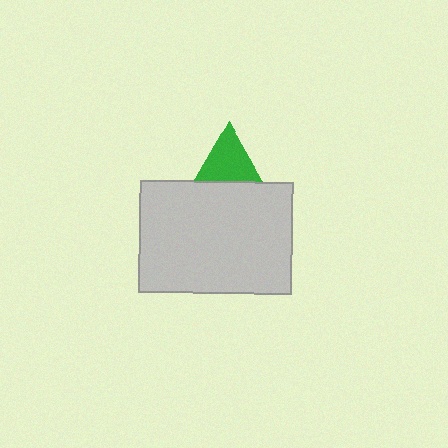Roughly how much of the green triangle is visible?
About half of it is visible (roughly 54%).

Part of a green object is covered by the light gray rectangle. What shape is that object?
It is a triangle.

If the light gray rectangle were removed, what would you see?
You would see the complete green triangle.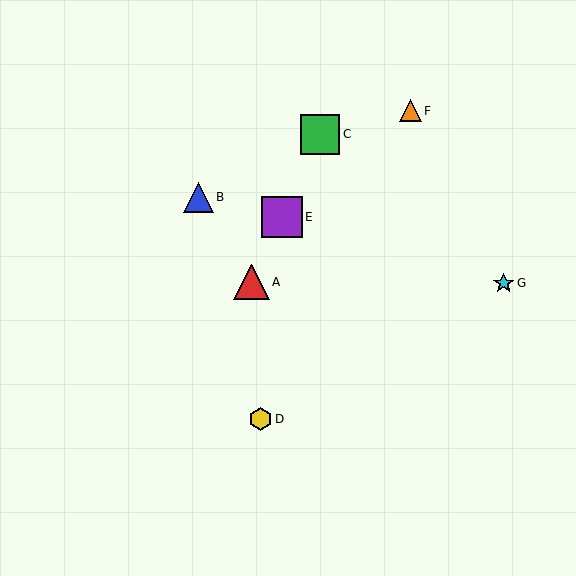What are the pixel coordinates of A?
Object A is at (252, 282).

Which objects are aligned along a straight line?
Objects A, C, E are aligned along a straight line.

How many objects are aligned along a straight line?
3 objects (A, C, E) are aligned along a straight line.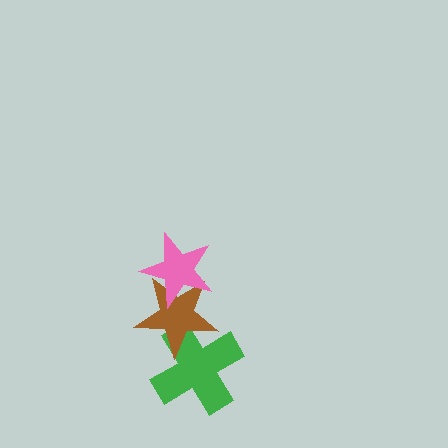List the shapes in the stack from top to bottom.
From top to bottom: the pink star, the brown star, the green cross.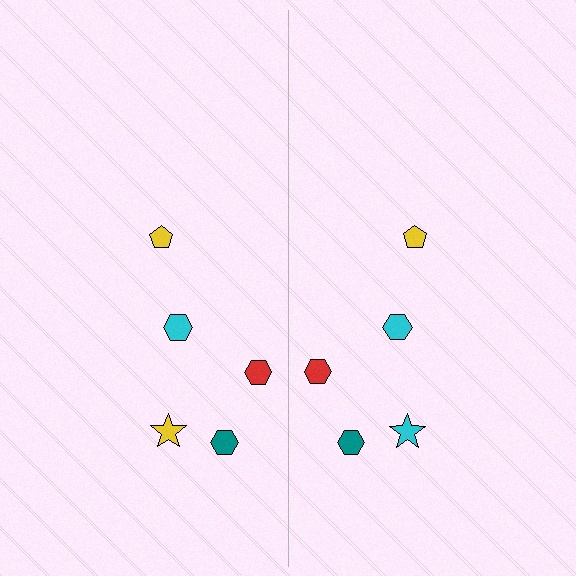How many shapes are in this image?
There are 10 shapes in this image.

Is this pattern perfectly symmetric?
No, the pattern is not perfectly symmetric. The cyan star on the right side breaks the symmetry — its mirror counterpart is yellow.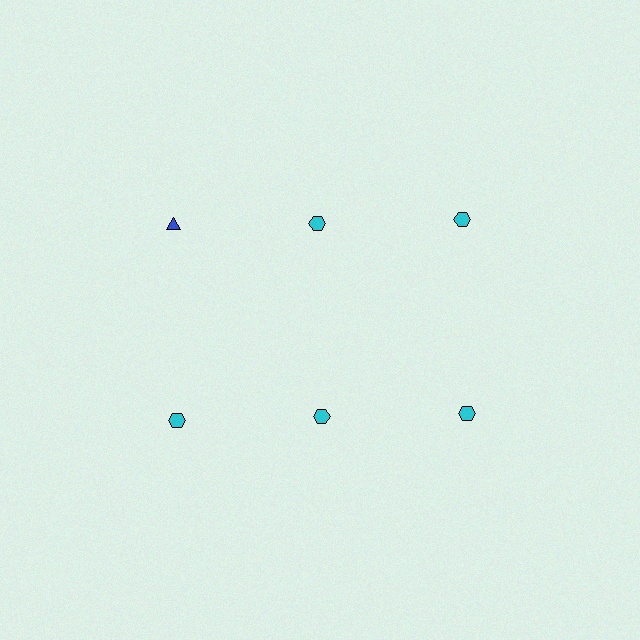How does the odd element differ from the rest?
It differs in both color (blue instead of cyan) and shape (triangle instead of hexagon).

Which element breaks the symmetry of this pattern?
The blue triangle in the top row, leftmost column breaks the symmetry. All other shapes are cyan hexagons.